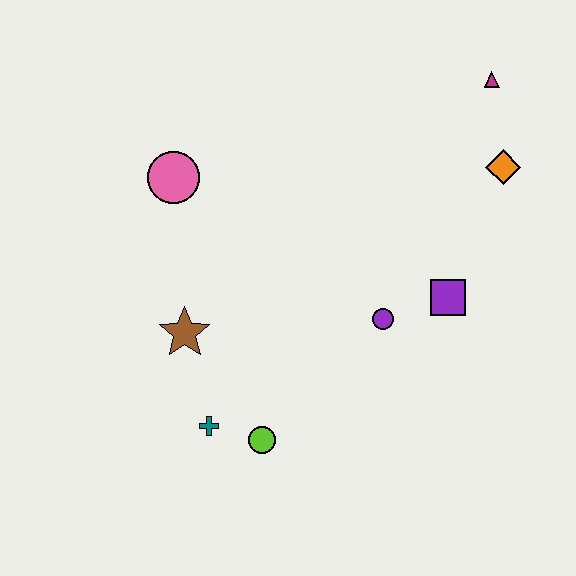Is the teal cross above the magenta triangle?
No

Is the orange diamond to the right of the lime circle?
Yes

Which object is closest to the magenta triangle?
The orange diamond is closest to the magenta triangle.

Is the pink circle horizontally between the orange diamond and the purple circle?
No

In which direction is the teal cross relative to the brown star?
The teal cross is below the brown star.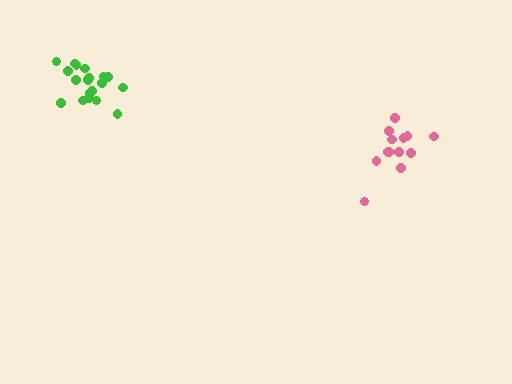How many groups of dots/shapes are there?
There are 2 groups.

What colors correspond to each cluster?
The clusters are colored: green, pink.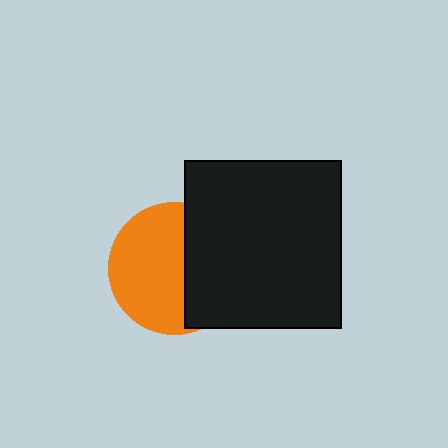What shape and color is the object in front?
The object in front is a black rectangle.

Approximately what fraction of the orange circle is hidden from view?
Roughly 41% of the orange circle is hidden behind the black rectangle.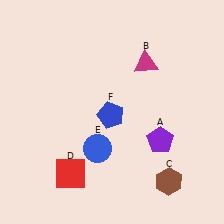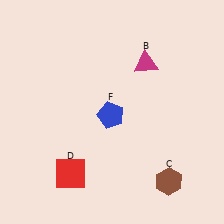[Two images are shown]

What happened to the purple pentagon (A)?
The purple pentagon (A) was removed in Image 2. It was in the bottom-right area of Image 1.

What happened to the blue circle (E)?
The blue circle (E) was removed in Image 2. It was in the bottom-left area of Image 1.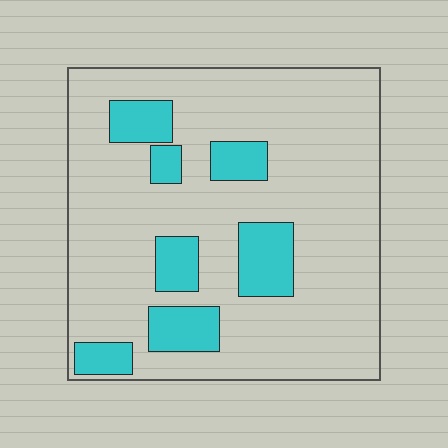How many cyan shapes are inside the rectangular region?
7.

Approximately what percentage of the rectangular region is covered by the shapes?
Approximately 20%.